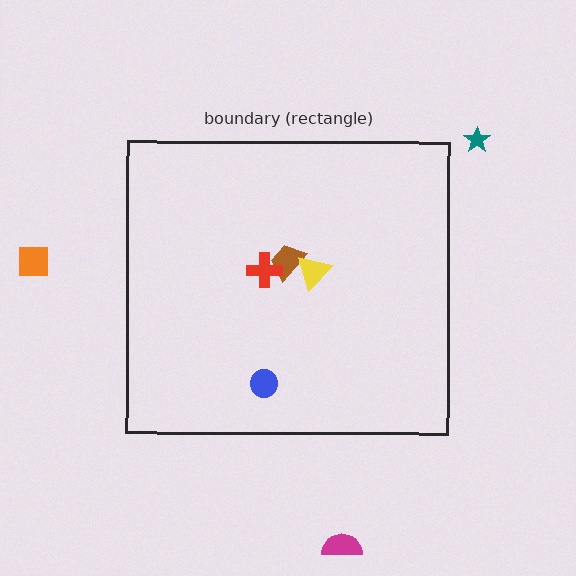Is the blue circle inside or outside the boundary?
Inside.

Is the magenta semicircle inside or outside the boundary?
Outside.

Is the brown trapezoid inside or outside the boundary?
Inside.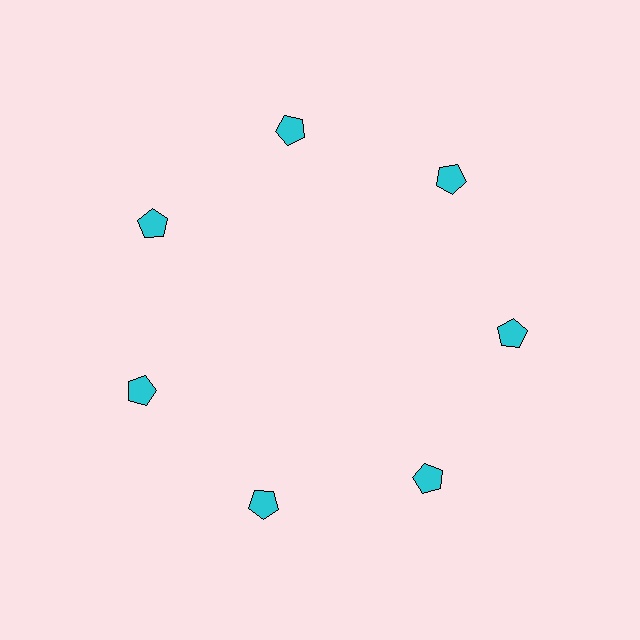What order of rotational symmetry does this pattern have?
This pattern has 7-fold rotational symmetry.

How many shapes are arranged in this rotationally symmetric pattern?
There are 7 shapes, arranged in 7 groups of 1.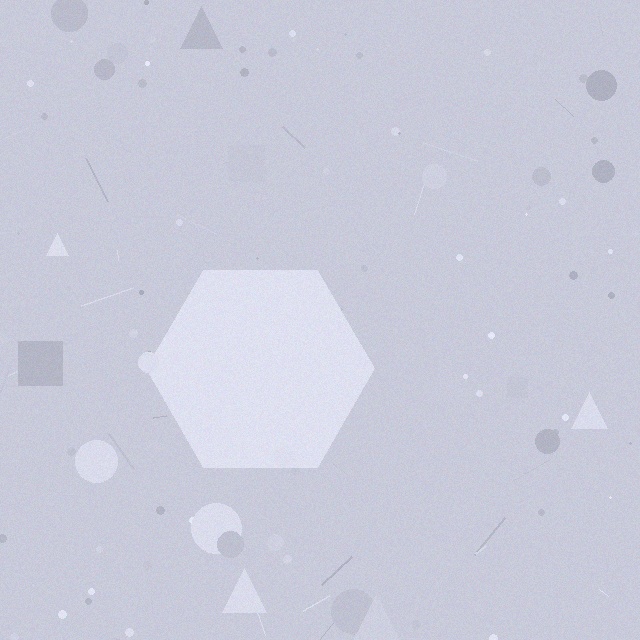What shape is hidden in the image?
A hexagon is hidden in the image.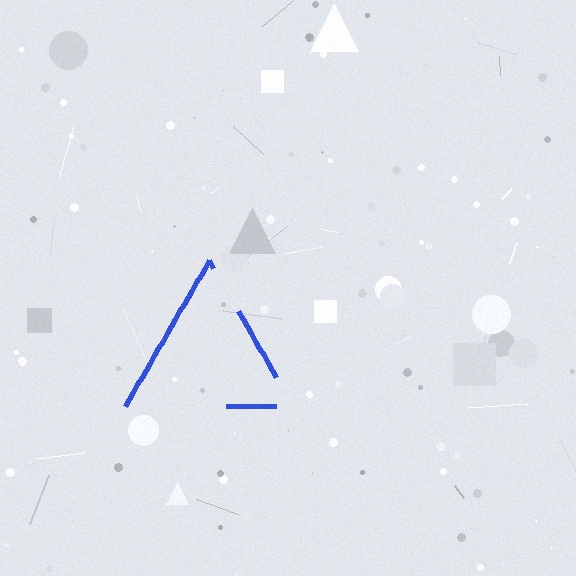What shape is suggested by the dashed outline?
The dashed outline suggests a triangle.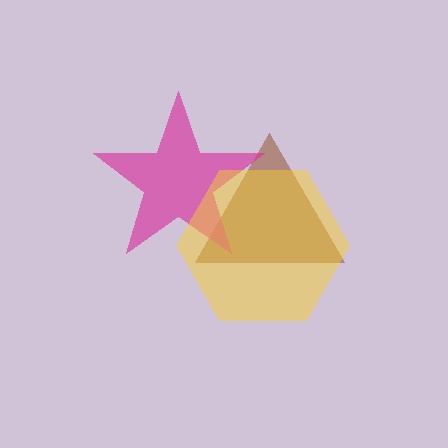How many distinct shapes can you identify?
There are 3 distinct shapes: a brown triangle, a magenta star, a yellow hexagon.